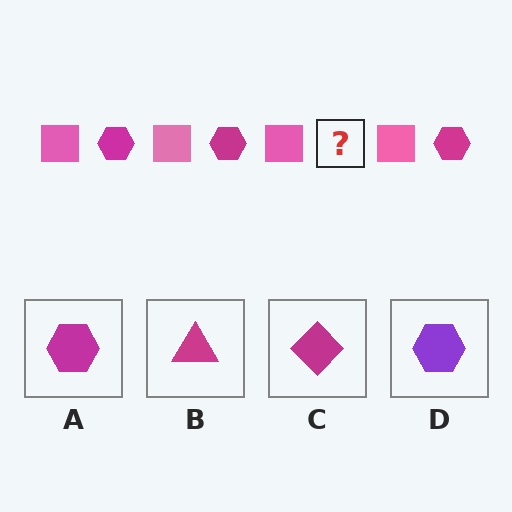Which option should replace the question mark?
Option A.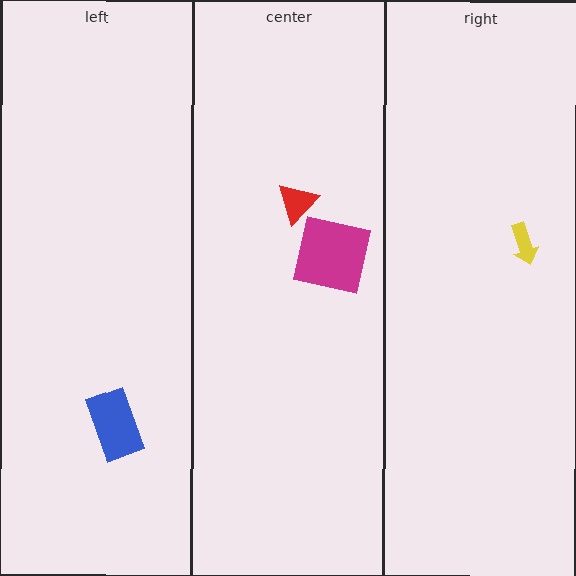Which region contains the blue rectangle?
The left region.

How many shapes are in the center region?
2.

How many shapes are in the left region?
1.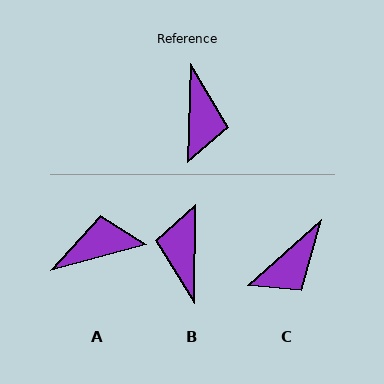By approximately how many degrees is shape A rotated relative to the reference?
Approximately 107 degrees counter-clockwise.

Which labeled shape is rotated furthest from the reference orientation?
B, about 178 degrees away.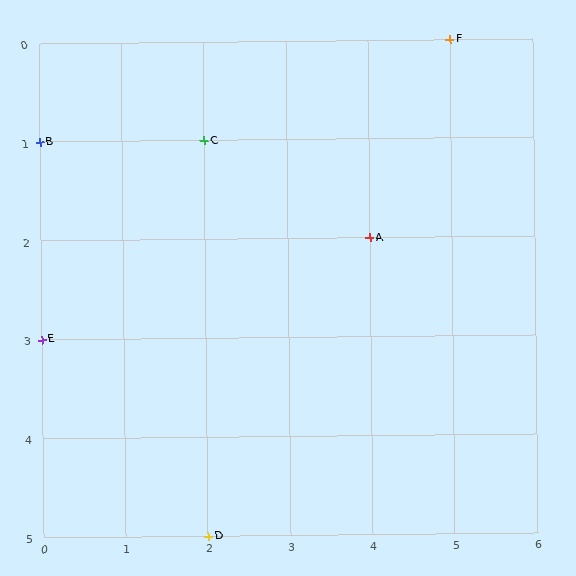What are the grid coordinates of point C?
Point C is at grid coordinates (2, 1).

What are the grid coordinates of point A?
Point A is at grid coordinates (4, 2).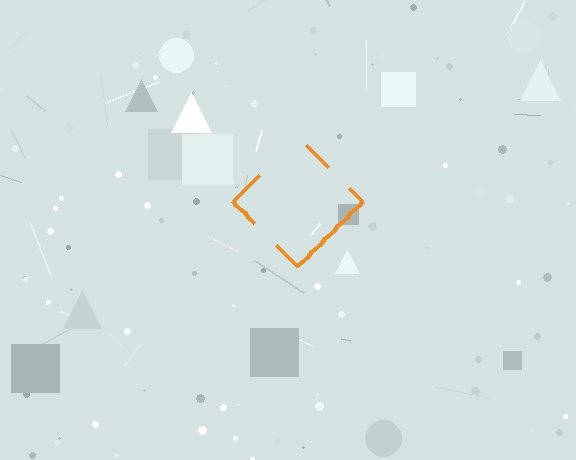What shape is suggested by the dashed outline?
The dashed outline suggests a diamond.